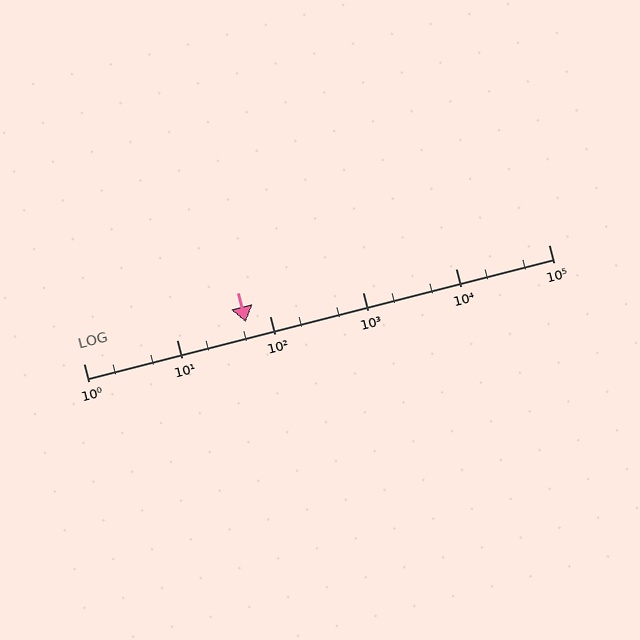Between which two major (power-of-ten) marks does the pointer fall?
The pointer is between 10 and 100.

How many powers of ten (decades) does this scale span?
The scale spans 5 decades, from 1 to 100000.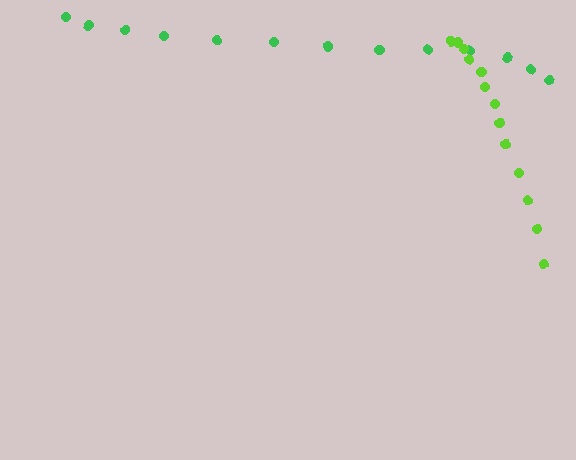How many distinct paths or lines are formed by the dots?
There are 2 distinct paths.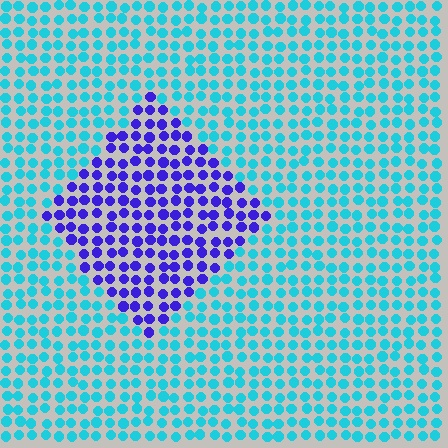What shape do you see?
I see a diamond.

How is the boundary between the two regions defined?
The boundary is defined purely by a slight shift in hue (about 65 degrees). Spacing, size, and orientation are identical on both sides.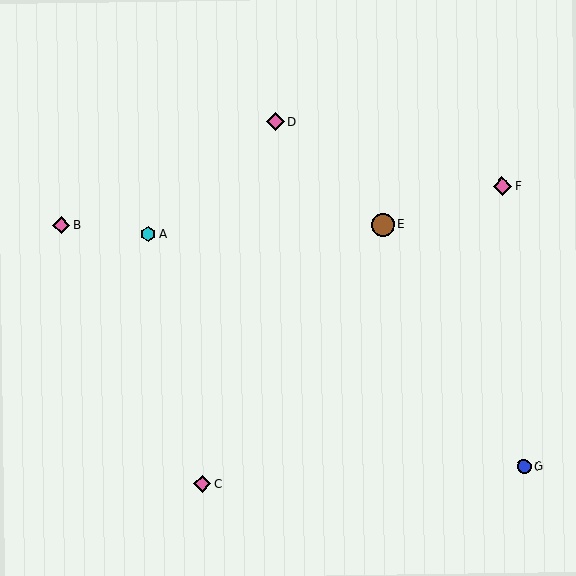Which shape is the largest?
The brown circle (labeled E) is the largest.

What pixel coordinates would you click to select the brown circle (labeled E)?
Click at (383, 224) to select the brown circle E.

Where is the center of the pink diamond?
The center of the pink diamond is at (275, 122).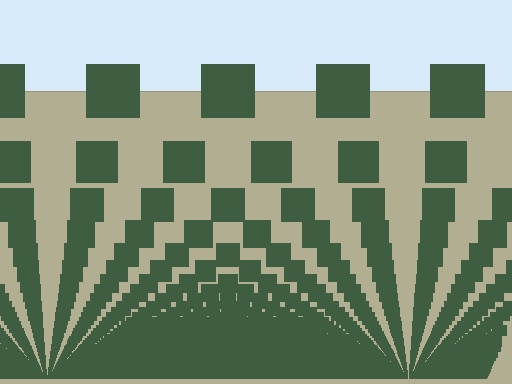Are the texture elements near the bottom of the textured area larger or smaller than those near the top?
Smaller. The gradient is inverted — elements near the bottom are smaller and denser.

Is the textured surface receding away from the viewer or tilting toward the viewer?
The surface appears to tilt toward the viewer. Texture elements get larger and sparser toward the top.